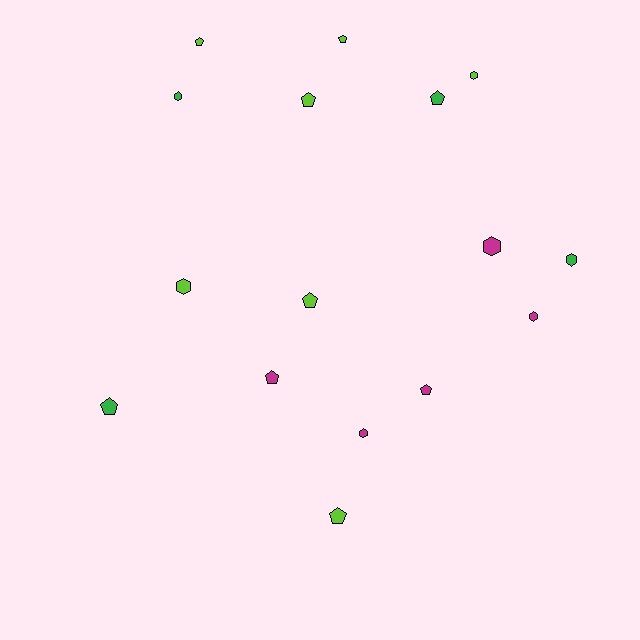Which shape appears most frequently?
Pentagon, with 9 objects.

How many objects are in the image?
There are 16 objects.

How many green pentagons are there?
There are 2 green pentagons.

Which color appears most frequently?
Lime, with 7 objects.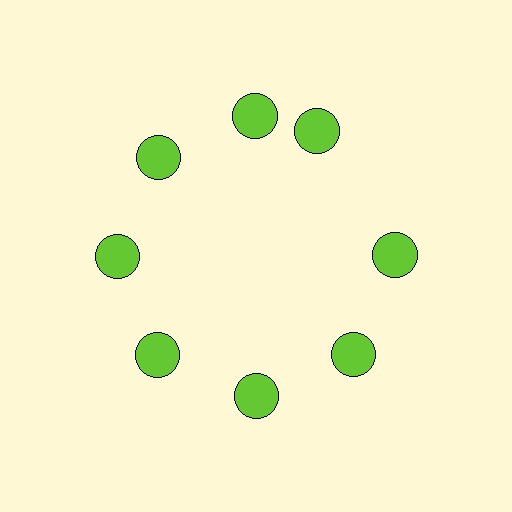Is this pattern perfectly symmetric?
No. The 8 lime circles are arranged in a ring, but one element near the 2 o'clock position is rotated out of alignment along the ring, breaking the 8-fold rotational symmetry.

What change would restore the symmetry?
The symmetry would be restored by rotating it back into even spacing with its neighbors so that all 8 circles sit at equal angles and equal distance from the center.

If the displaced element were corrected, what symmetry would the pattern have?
It would have 8-fold rotational symmetry — the pattern would map onto itself every 45 degrees.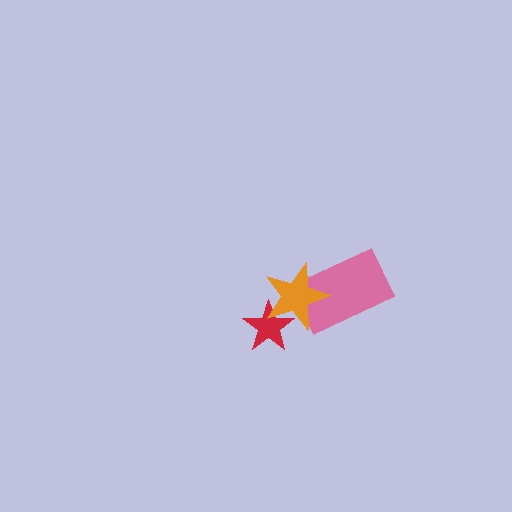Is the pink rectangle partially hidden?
Yes, it is partially covered by another shape.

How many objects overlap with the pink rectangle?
1 object overlaps with the pink rectangle.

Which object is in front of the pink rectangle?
The orange star is in front of the pink rectangle.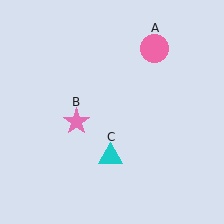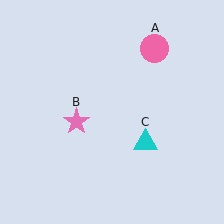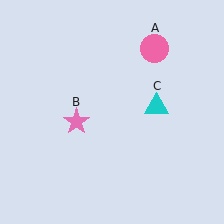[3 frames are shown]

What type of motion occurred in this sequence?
The cyan triangle (object C) rotated counterclockwise around the center of the scene.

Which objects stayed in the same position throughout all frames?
Pink circle (object A) and pink star (object B) remained stationary.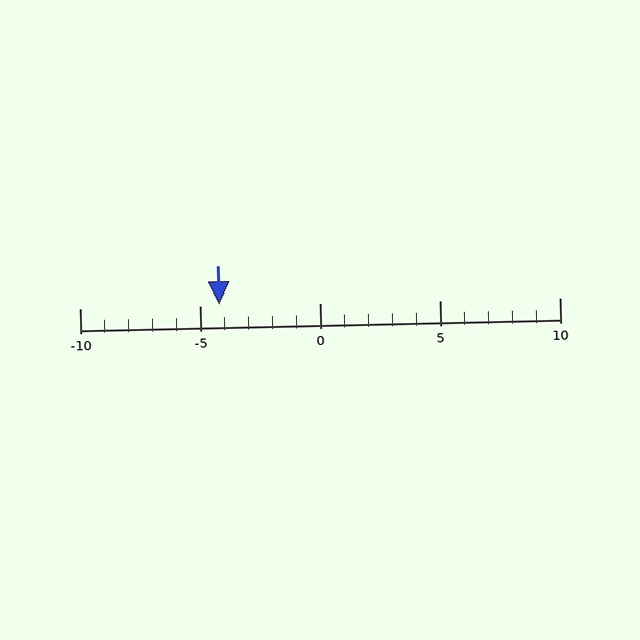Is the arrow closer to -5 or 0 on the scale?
The arrow is closer to -5.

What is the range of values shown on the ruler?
The ruler shows values from -10 to 10.